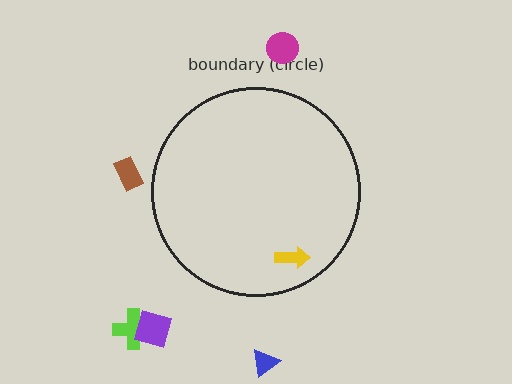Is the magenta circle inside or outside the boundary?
Outside.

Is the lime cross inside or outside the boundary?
Outside.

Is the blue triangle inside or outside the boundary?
Outside.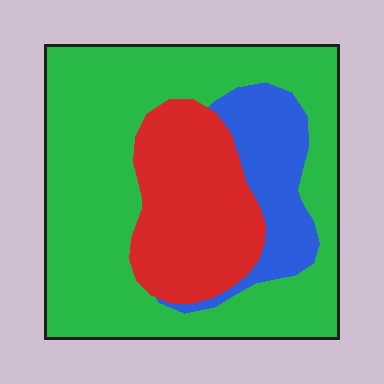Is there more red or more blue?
Red.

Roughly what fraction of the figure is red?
Red takes up about one quarter (1/4) of the figure.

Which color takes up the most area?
Green, at roughly 60%.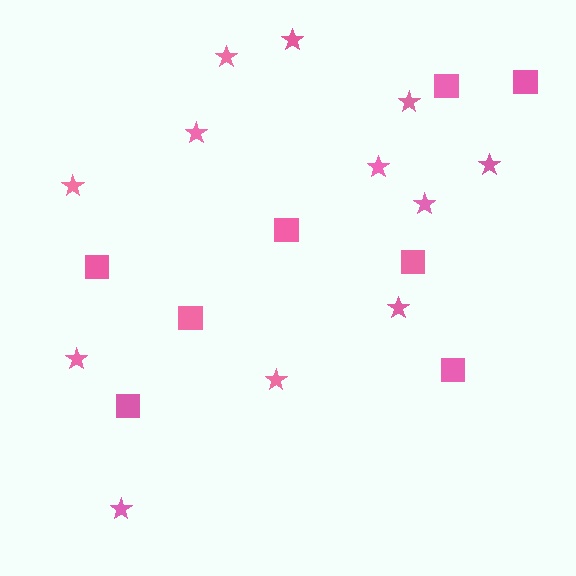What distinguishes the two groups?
There are 2 groups: one group of squares (8) and one group of stars (12).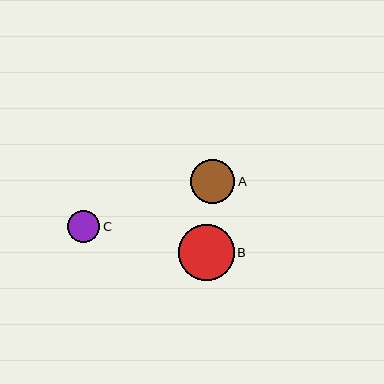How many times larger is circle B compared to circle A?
Circle B is approximately 1.3 times the size of circle A.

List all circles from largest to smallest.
From largest to smallest: B, A, C.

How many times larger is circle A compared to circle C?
Circle A is approximately 1.4 times the size of circle C.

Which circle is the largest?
Circle B is the largest with a size of approximately 56 pixels.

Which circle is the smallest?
Circle C is the smallest with a size of approximately 32 pixels.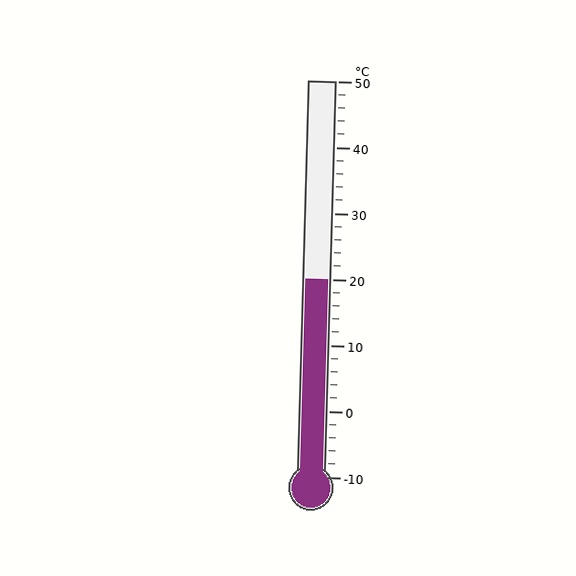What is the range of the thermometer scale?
The thermometer scale ranges from -10°C to 50°C.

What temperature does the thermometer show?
The thermometer shows approximately 20°C.